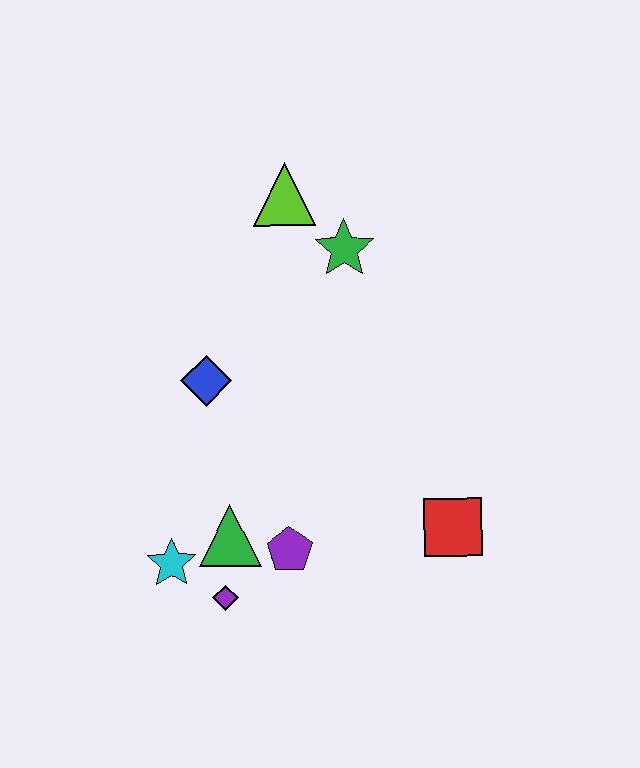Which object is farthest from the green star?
The purple diamond is farthest from the green star.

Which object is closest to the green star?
The lime triangle is closest to the green star.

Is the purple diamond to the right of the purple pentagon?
No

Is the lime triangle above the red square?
Yes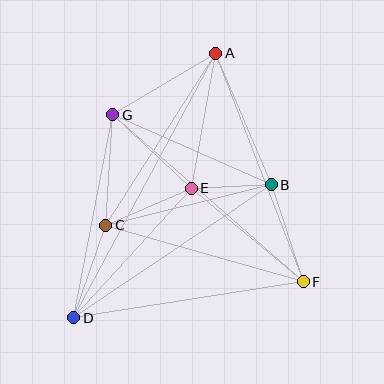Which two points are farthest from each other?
Points A and D are farthest from each other.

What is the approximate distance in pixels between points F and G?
The distance between F and G is approximately 253 pixels.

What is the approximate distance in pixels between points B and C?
The distance between B and C is approximately 170 pixels.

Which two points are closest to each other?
Points B and E are closest to each other.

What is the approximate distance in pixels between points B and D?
The distance between B and D is approximately 238 pixels.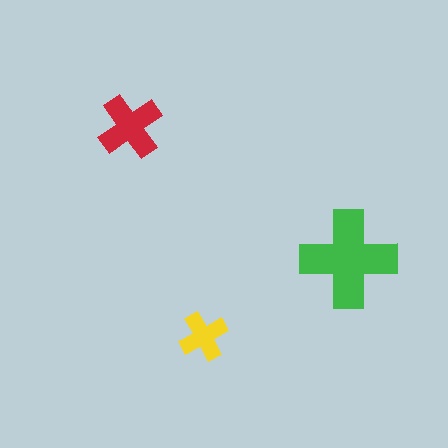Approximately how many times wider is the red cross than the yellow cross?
About 1.5 times wider.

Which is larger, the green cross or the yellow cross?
The green one.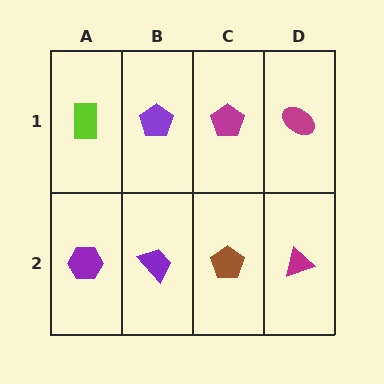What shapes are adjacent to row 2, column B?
A purple pentagon (row 1, column B), a purple hexagon (row 2, column A), a brown pentagon (row 2, column C).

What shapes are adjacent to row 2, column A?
A lime rectangle (row 1, column A), a purple trapezoid (row 2, column B).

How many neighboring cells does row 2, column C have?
3.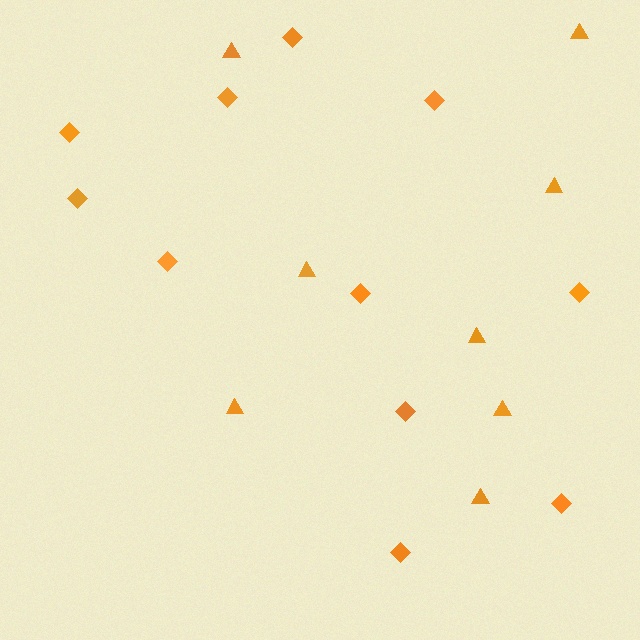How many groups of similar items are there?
There are 2 groups: one group of triangles (8) and one group of diamonds (11).